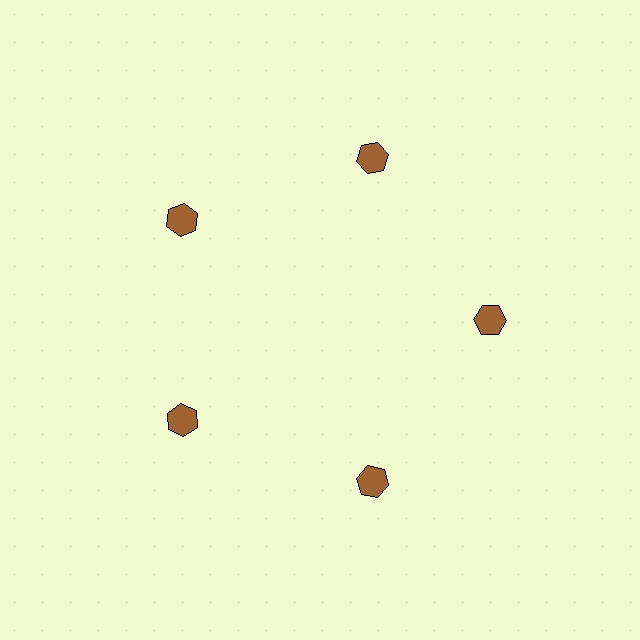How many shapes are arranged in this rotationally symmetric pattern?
There are 5 shapes, arranged in 5 groups of 1.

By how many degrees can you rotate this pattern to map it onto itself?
The pattern maps onto itself every 72 degrees of rotation.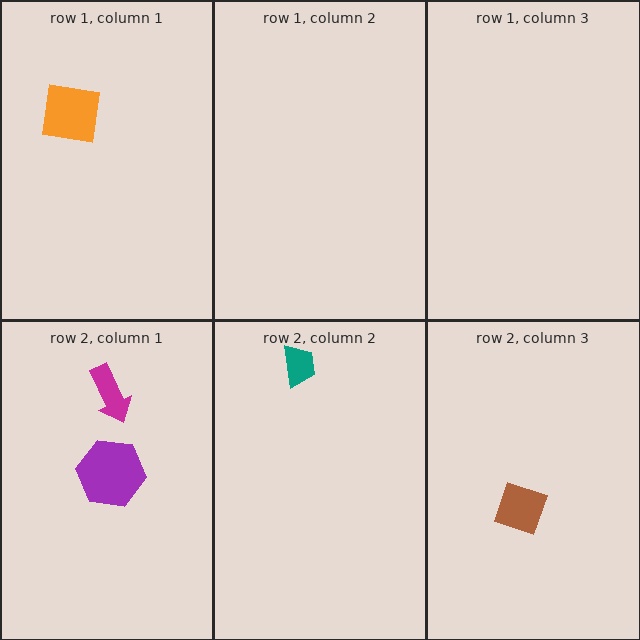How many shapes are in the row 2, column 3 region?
1.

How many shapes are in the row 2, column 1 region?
2.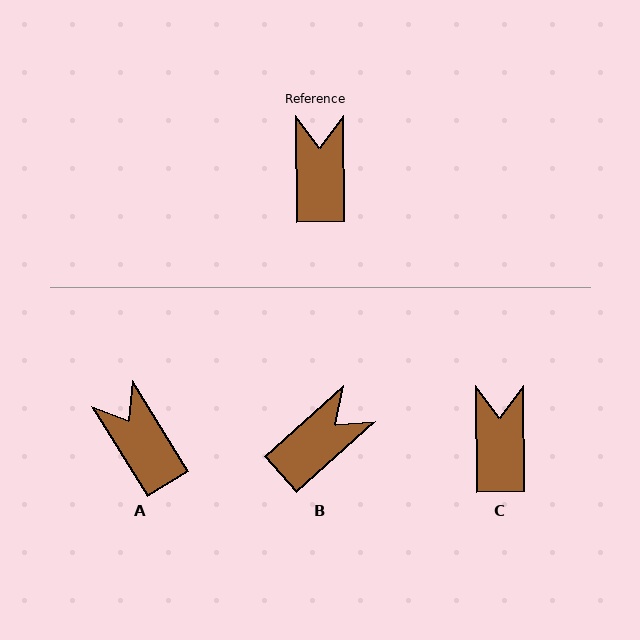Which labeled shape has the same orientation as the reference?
C.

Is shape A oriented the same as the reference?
No, it is off by about 31 degrees.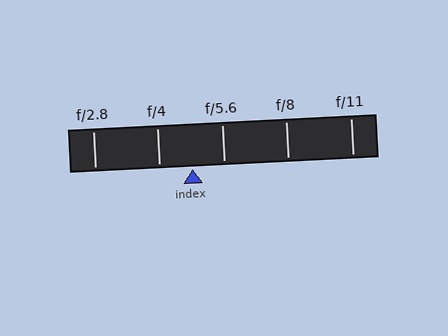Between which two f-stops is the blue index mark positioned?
The index mark is between f/4 and f/5.6.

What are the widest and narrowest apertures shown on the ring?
The widest aperture shown is f/2.8 and the narrowest is f/11.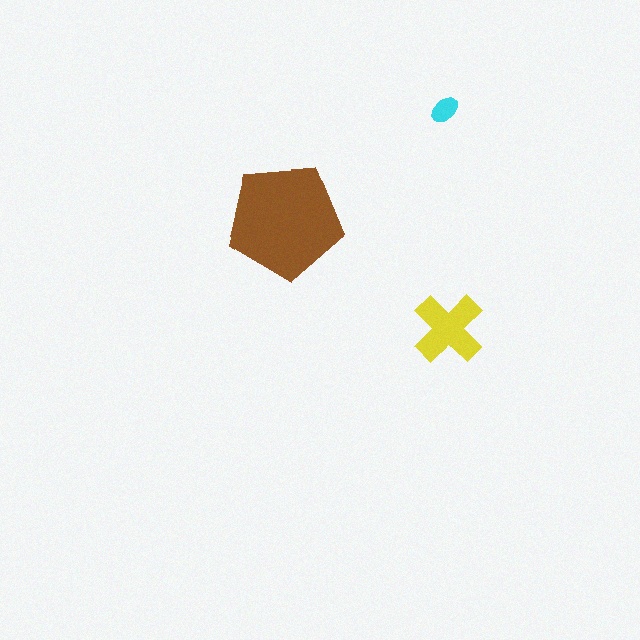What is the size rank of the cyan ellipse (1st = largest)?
3rd.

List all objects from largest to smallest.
The brown pentagon, the yellow cross, the cyan ellipse.